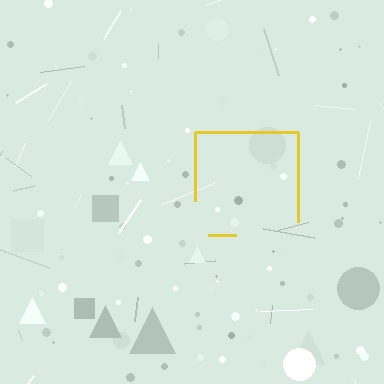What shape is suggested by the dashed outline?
The dashed outline suggests a square.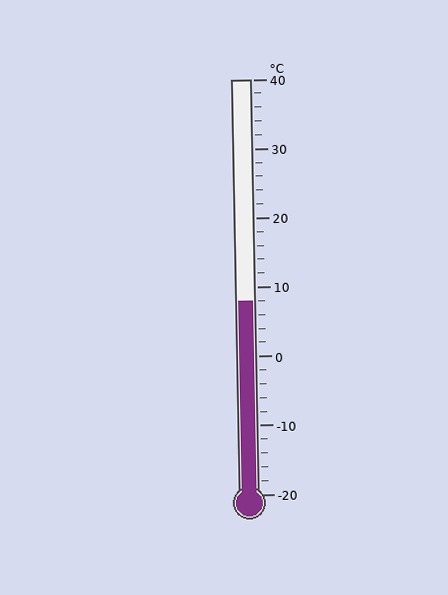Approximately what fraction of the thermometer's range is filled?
The thermometer is filled to approximately 45% of its range.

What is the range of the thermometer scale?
The thermometer scale ranges from -20°C to 40°C.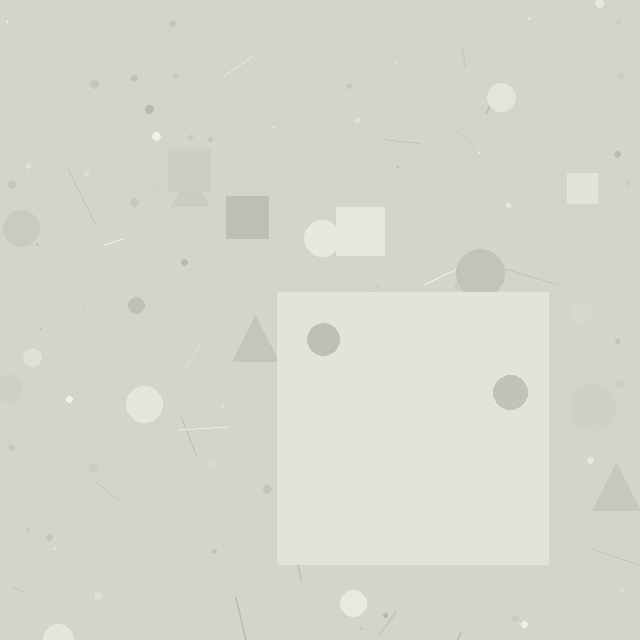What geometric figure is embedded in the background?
A square is embedded in the background.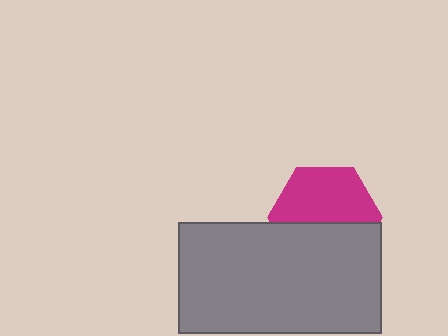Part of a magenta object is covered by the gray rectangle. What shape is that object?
It is a hexagon.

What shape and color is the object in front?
The object in front is a gray rectangle.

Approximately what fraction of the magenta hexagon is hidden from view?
Roughly 45% of the magenta hexagon is hidden behind the gray rectangle.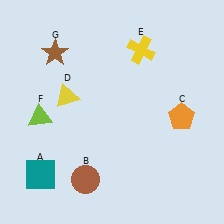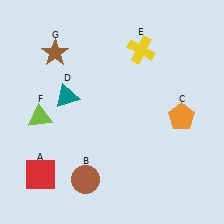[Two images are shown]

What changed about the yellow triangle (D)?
In Image 1, D is yellow. In Image 2, it changed to teal.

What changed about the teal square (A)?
In Image 1, A is teal. In Image 2, it changed to red.